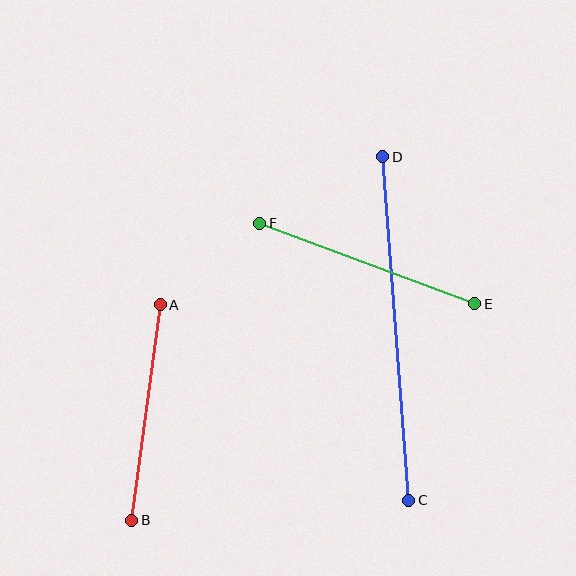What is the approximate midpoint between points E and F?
The midpoint is at approximately (367, 263) pixels.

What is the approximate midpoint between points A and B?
The midpoint is at approximately (146, 412) pixels.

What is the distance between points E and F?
The distance is approximately 230 pixels.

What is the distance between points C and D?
The distance is approximately 344 pixels.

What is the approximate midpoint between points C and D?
The midpoint is at approximately (396, 328) pixels.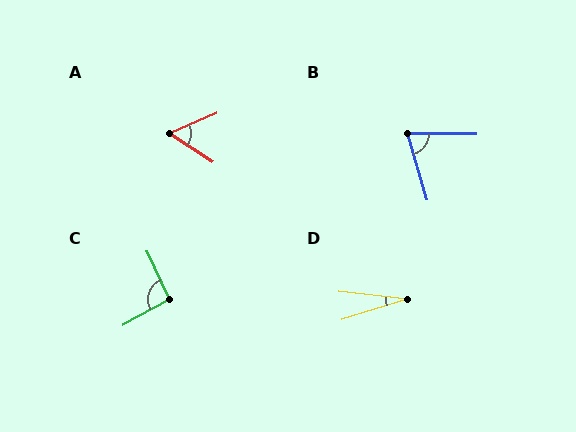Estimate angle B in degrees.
Approximately 73 degrees.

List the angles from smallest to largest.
D (23°), A (56°), B (73°), C (93°).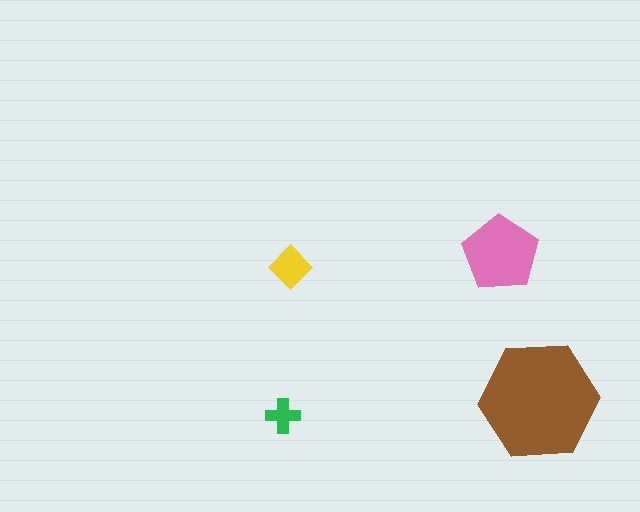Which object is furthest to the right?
The brown hexagon is rightmost.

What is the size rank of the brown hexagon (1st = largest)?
1st.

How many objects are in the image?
There are 4 objects in the image.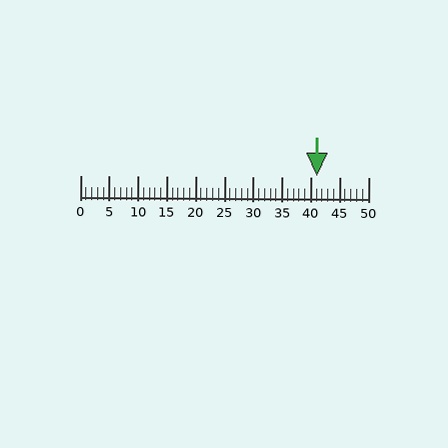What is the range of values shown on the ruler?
The ruler shows values from 0 to 50.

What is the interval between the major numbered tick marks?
The major tick marks are spaced 5 units apart.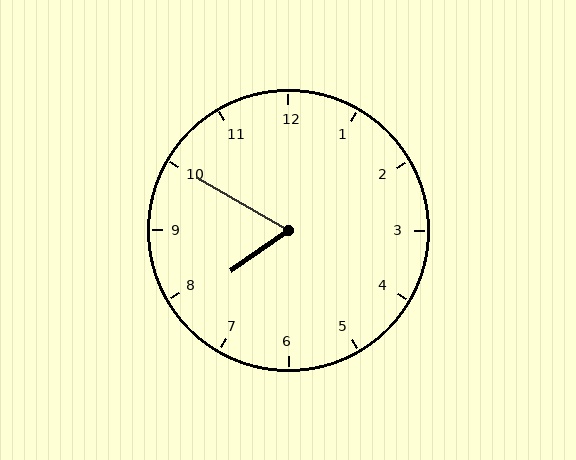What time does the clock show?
7:50.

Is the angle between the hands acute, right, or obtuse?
It is acute.